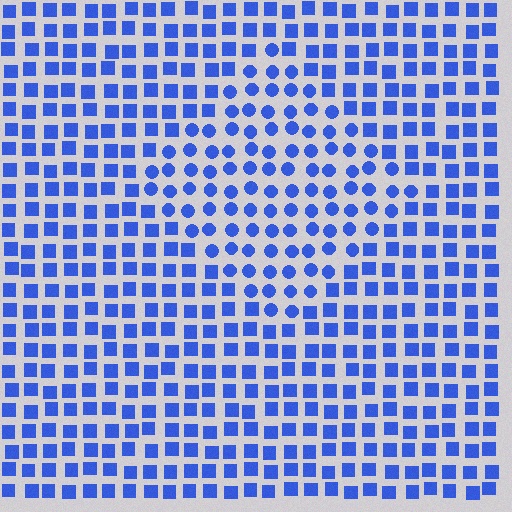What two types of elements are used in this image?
The image uses circles inside the diamond region and squares outside it.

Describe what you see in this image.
The image is filled with small blue elements arranged in a uniform grid. A diamond-shaped region contains circles, while the surrounding area contains squares. The boundary is defined purely by the change in element shape.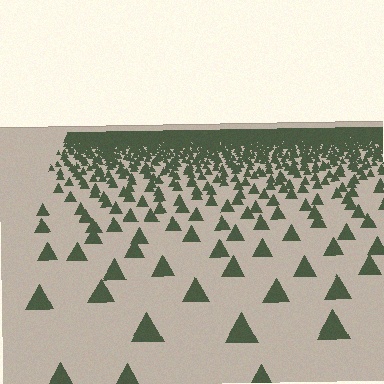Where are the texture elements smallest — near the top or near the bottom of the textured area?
Near the top.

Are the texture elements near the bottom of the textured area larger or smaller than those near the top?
Larger. Near the bottom, elements are closer to the viewer and appear at a bigger on-screen size.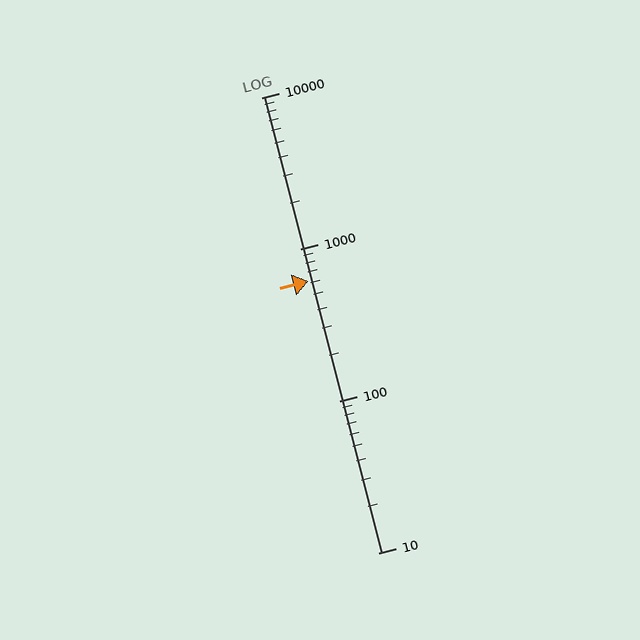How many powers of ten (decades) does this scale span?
The scale spans 3 decades, from 10 to 10000.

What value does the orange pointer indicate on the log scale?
The pointer indicates approximately 620.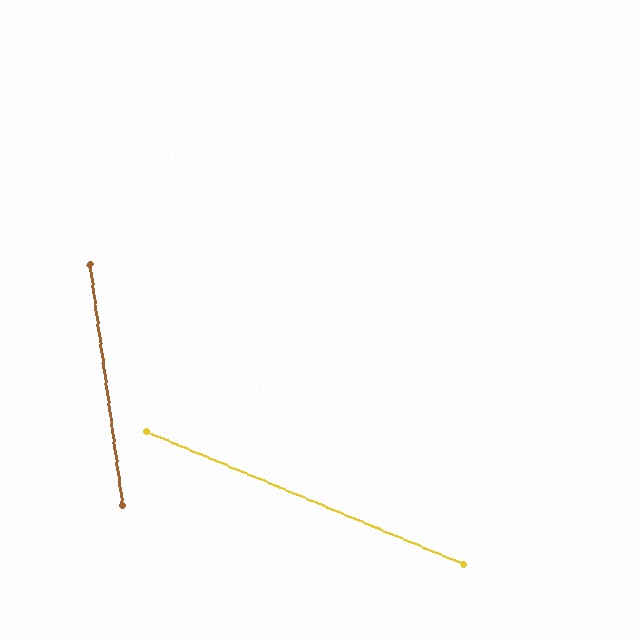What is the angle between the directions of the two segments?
Approximately 60 degrees.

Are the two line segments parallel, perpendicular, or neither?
Neither parallel nor perpendicular — they differ by about 60°.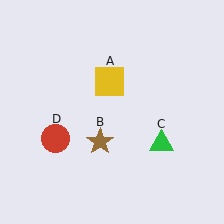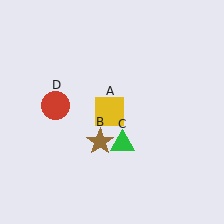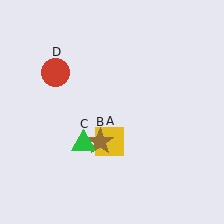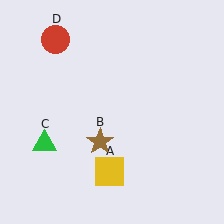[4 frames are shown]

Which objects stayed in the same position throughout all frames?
Brown star (object B) remained stationary.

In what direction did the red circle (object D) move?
The red circle (object D) moved up.